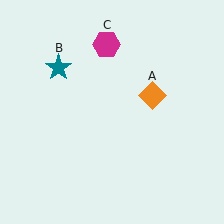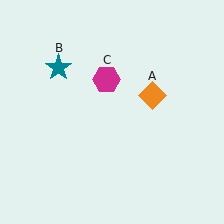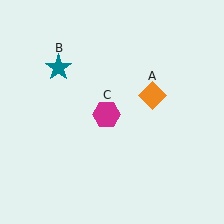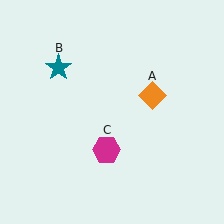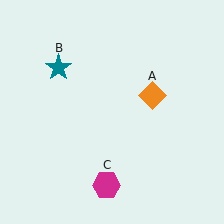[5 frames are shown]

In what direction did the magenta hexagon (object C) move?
The magenta hexagon (object C) moved down.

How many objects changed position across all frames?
1 object changed position: magenta hexagon (object C).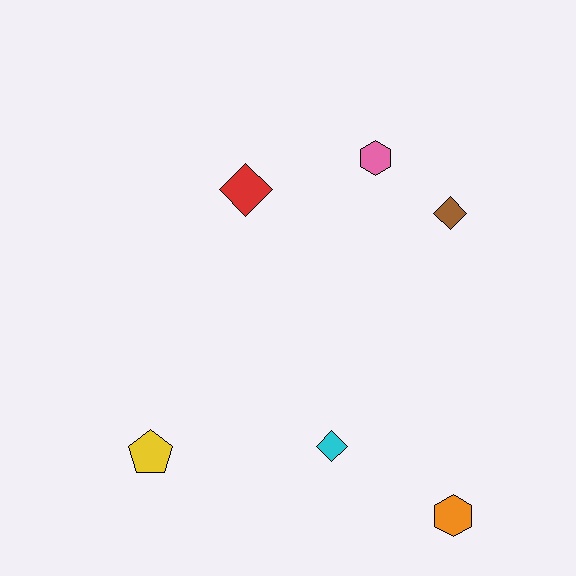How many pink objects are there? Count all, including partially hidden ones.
There is 1 pink object.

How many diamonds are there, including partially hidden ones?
There are 3 diamonds.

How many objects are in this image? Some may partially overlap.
There are 6 objects.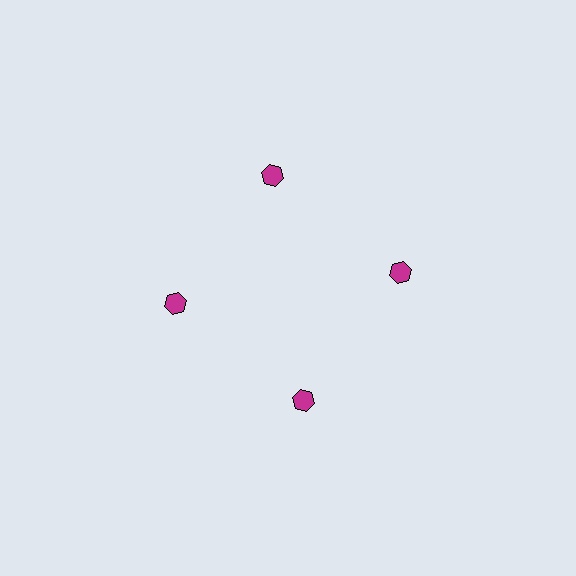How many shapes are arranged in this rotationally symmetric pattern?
There are 4 shapes, arranged in 4 groups of 1.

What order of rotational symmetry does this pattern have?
This pattern has 4-fold rotational symmetry.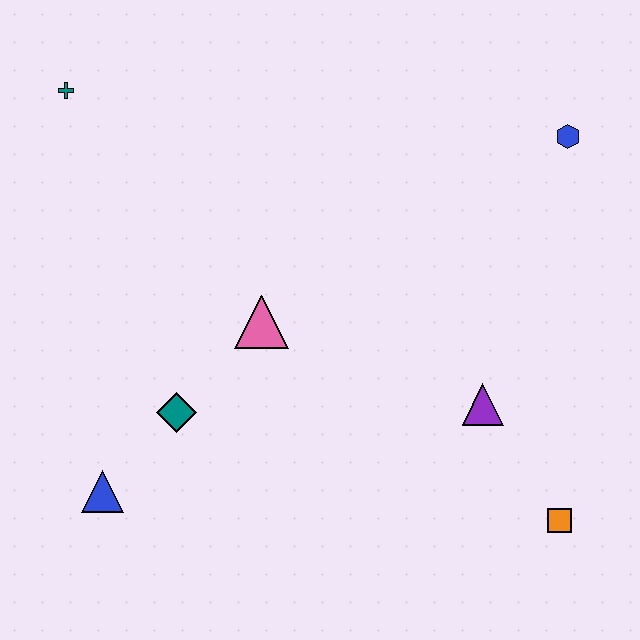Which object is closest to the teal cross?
The pink triangle is closest to the teal cross.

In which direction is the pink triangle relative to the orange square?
The pink triangle is to the left of the orange square.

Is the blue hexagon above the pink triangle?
Yes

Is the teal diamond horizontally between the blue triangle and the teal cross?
No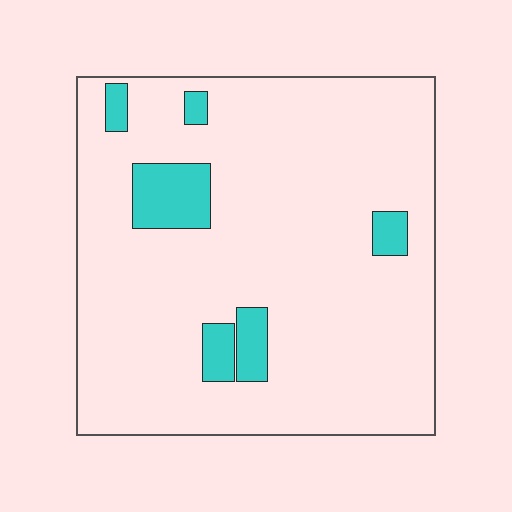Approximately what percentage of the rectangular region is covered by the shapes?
Approximately 10%.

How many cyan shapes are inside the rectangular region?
6.